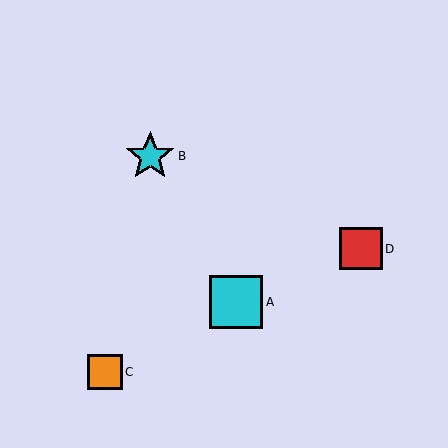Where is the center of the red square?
The center of the red square is at (361, 249).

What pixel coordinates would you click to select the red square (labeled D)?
Click at (361, 249) to select the red square D.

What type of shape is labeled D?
Shape D is a red square.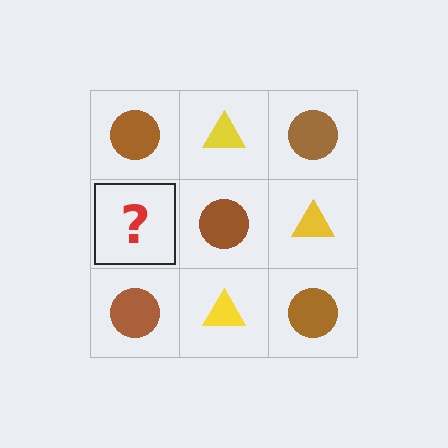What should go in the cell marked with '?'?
The missing cell should contain a yellow triangle.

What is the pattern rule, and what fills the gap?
The rule is that it alternates brown circle and yellow triangle in a checkerboard pattern. The gap should be filled with a yellow triangle.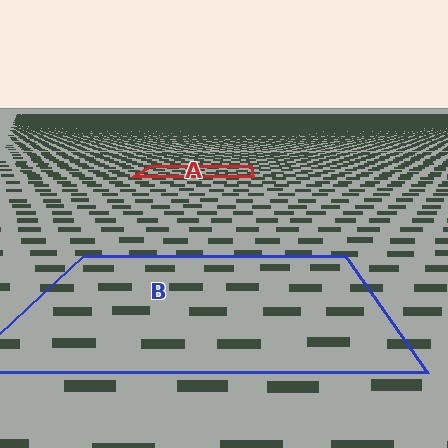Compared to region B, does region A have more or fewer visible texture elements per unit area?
Region A has more texture elements per unit area — they are packed more densely because it is farther away.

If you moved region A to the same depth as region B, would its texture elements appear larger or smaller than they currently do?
They would appear larger. At a closer depth, the same texture elements are projected at a bigger on-screen size.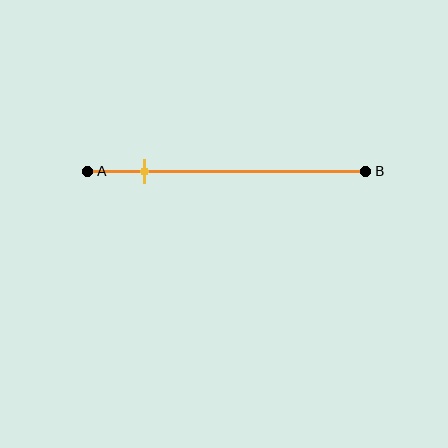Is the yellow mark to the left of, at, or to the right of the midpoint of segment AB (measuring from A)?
The yellow mark is to the left of the midpoint of segment AB.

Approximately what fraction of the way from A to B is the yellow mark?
The yellow mark is approximately 20% of the way from A to B.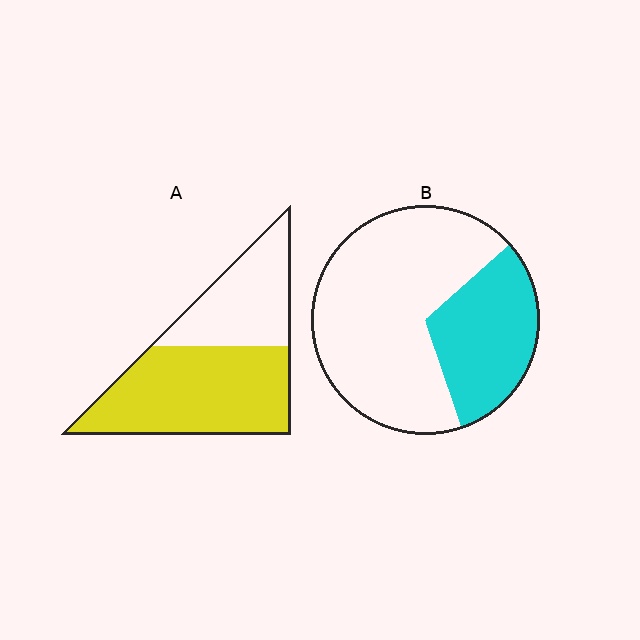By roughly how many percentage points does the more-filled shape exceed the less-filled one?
By roughly 30 percentage points (A over B).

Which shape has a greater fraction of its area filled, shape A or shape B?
Shape A.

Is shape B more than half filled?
No.